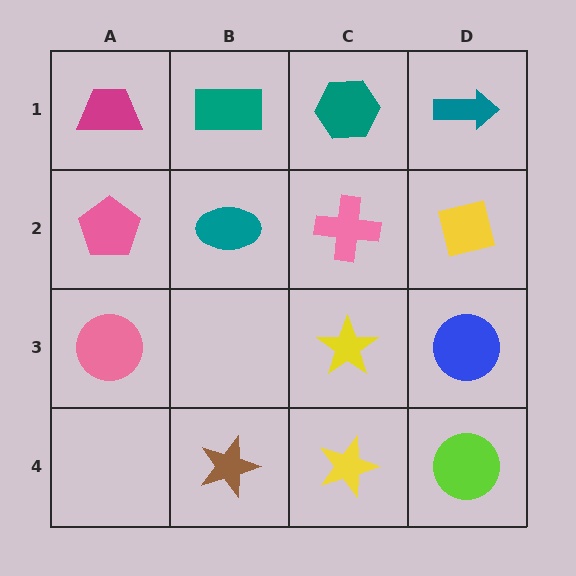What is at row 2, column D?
A yellow square.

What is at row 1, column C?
A teal hexagon.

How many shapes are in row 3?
3 shapes.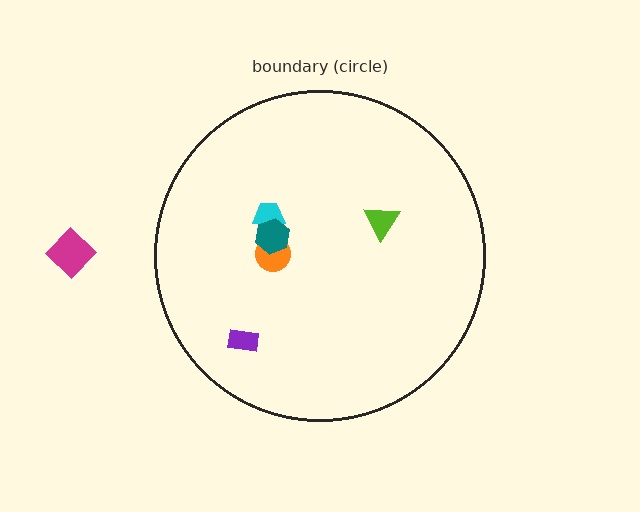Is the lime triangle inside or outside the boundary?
Inside.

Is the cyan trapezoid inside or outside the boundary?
Inside.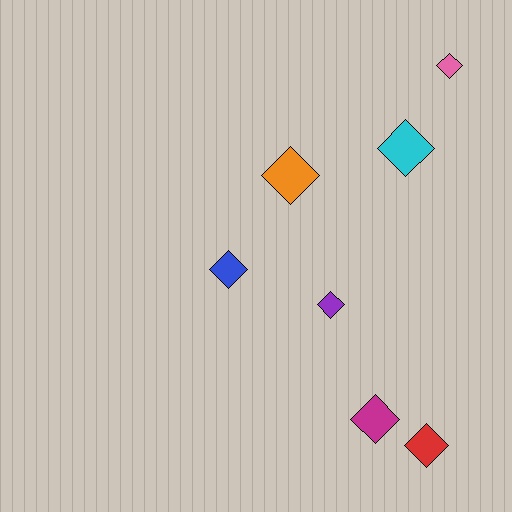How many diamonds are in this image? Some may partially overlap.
There are 7 diamonds.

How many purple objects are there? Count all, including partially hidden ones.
There is 1 purple object.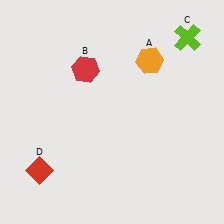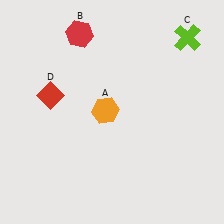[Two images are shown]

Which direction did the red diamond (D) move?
The red diamond (D) moved up.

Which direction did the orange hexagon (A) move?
The orange hexagon (A) moved down.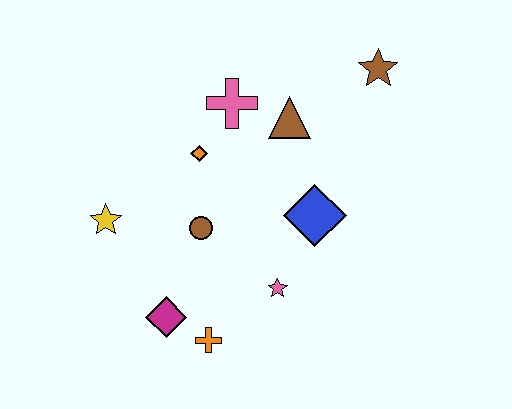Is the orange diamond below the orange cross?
No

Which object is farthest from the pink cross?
The orange cross is farthest from the pink cross.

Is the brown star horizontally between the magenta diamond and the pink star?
No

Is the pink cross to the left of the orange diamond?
No